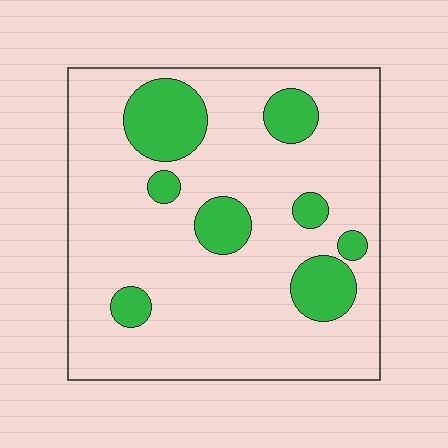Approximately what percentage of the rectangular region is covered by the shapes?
Approximately 20%.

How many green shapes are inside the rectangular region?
8.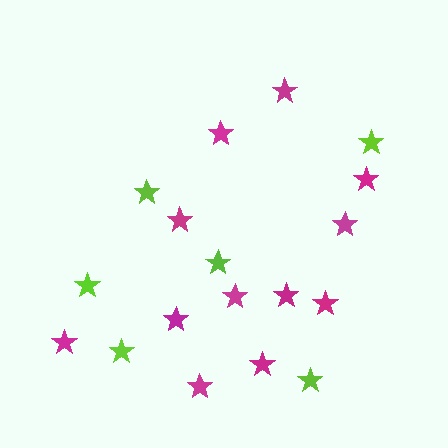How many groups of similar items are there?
There are 2 groups: one group of lime stars (6) and one group of magenta stars (12).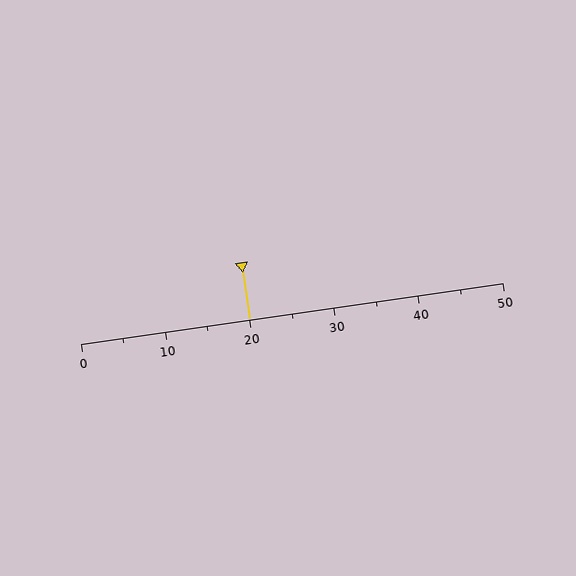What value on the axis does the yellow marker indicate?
The marker indicates approximately 20.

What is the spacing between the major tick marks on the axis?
The major ticks are spaced 10 apart.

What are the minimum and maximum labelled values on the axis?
The axis runs from 0 to 50.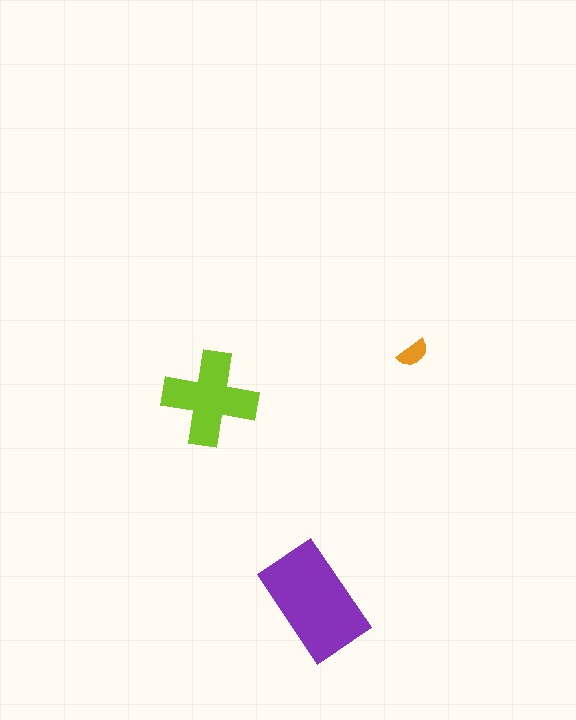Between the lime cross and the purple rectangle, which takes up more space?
The purple rectangle.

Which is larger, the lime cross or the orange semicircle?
The lime cross.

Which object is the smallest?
The orange semicircle.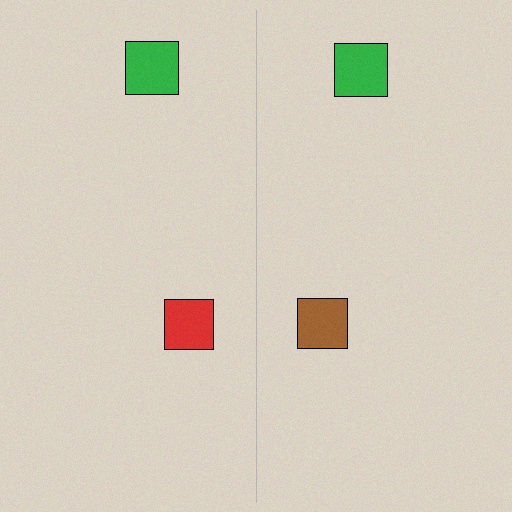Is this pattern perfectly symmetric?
No, the pattern is not perfectly symmetric. The brown square on the right side breaks the symmetry — its mirror counterpart is red.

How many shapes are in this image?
There are 4 shapes in this image.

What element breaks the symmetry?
The brown square on the right side breaks the symmetry — its mirror counterpart is red.